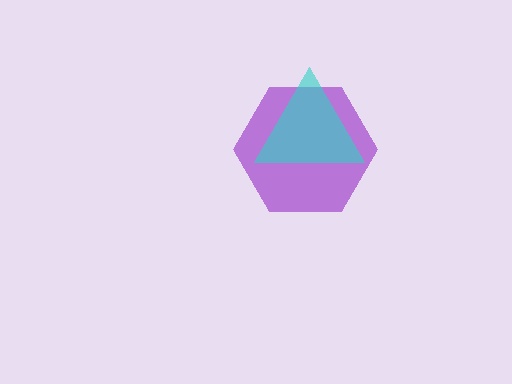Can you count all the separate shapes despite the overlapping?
Yes, there are 2 separate shapes.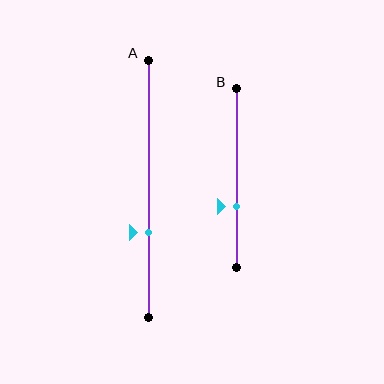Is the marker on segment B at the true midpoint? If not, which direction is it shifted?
No, the marker on segment B is shifted downward by about 16% of the segment length.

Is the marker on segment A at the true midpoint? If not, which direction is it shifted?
No, the marker on segment A is shifted downward by about 17% of the segment length.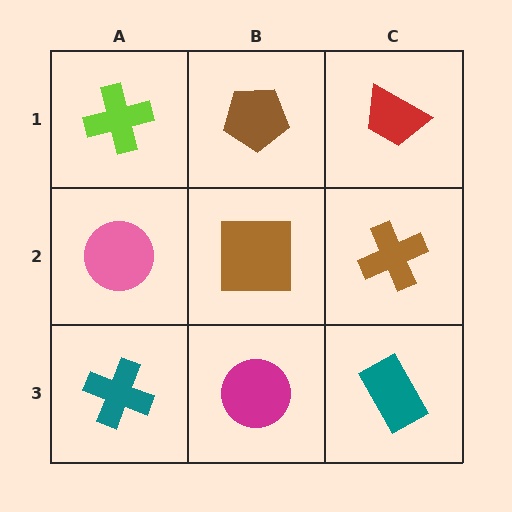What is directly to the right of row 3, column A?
A magenta circle.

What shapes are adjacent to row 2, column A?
A lime cross (row 1, column A), a teal cross (row 3, column A), a brown square (row 2, column B).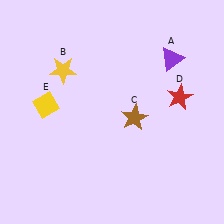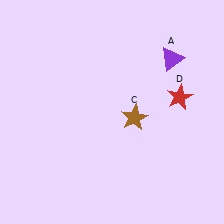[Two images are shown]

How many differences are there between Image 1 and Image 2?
There are 2 differences between the two images.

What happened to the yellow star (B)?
The yellow star (B) was removed in Image 2. It was in the top-left area of Image 1.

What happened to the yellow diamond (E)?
The yellow diamond (E) was removed in Image 2. It was in the top-left area of Image 1.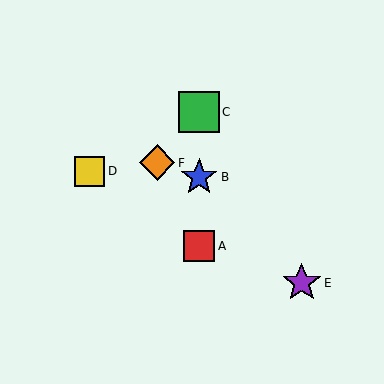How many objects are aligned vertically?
3 objects (A, B, C) are aligned vertically.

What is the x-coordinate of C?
Object C is at x≈199.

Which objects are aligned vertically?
Objects A, B, C are aligned vertically.